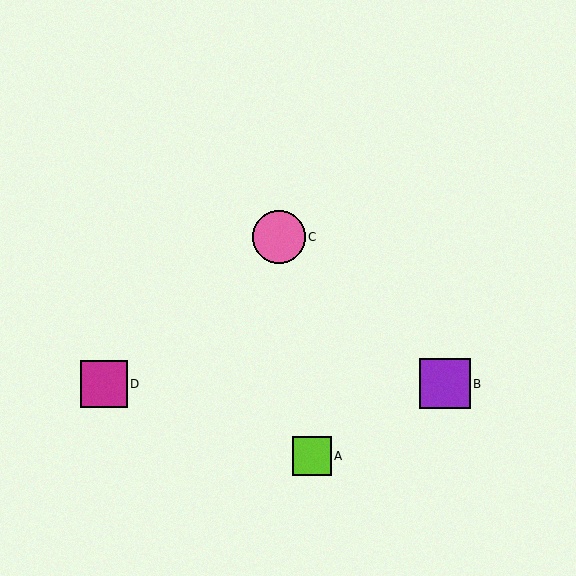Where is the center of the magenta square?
The center of the magenta square is at (104, 384).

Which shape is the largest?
The pink circle (labeled C) is the largest.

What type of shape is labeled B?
Shape B is a purple square.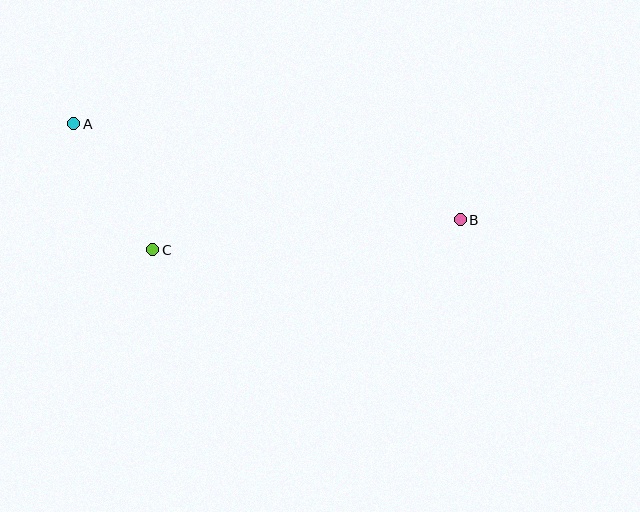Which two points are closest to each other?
Points A and C are closest to each other.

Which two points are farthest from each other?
Points A and B are farthest from each other.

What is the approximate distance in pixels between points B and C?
The distance between B and C is approximately 309 pixels.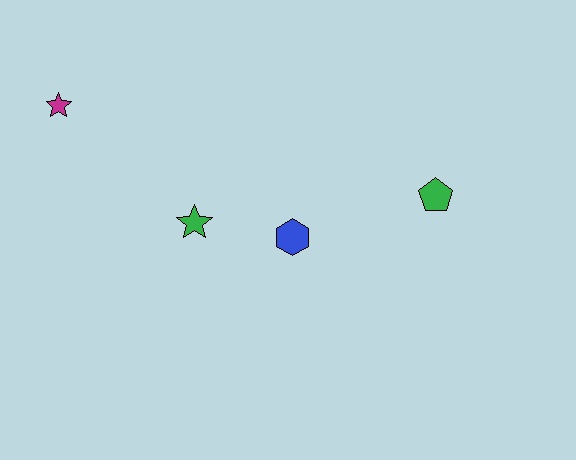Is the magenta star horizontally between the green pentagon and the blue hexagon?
No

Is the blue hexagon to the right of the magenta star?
Yes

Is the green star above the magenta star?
No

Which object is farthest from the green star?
The green pentagon is farthest from the green star.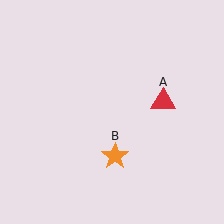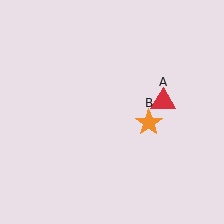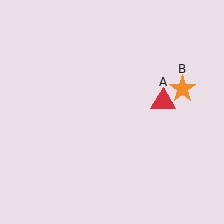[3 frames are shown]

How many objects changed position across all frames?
1 object changed position: orange star (object B).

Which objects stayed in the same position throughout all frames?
Red triangle (object A) remained stationary.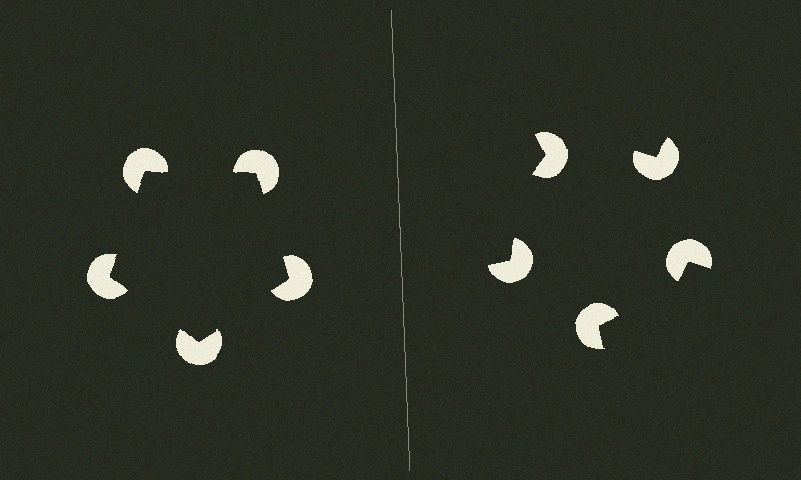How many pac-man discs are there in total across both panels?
10 — 5 on each side.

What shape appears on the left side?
An illusory pentagon.